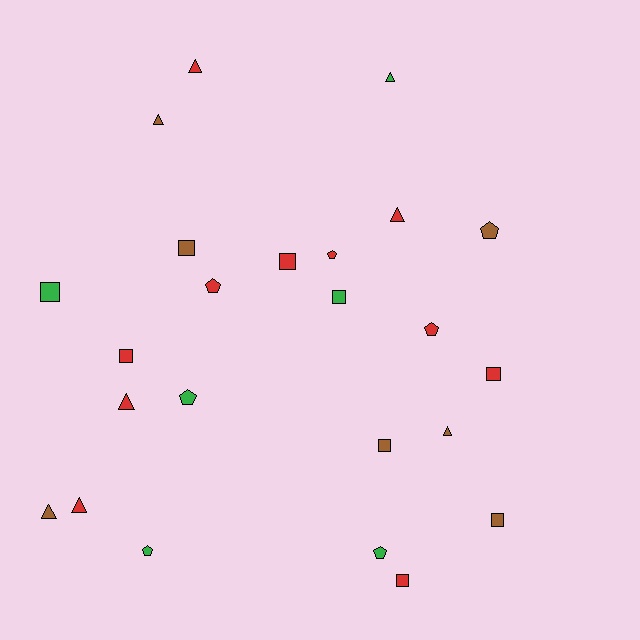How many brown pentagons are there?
There is 1 brown pentagon.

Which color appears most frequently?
Red, with 11 objects.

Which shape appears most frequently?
Square, with 9 objects.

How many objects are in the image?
There are 24 objects.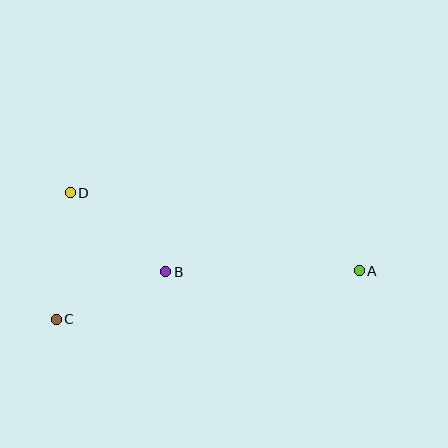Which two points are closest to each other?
Points B and C are closest to each other.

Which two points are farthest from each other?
Points A and C are farthest from each other.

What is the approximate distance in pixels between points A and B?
The distance between A and B is approximately 194 pixels.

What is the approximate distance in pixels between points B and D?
The distance between B and D is approximately 124 pixels.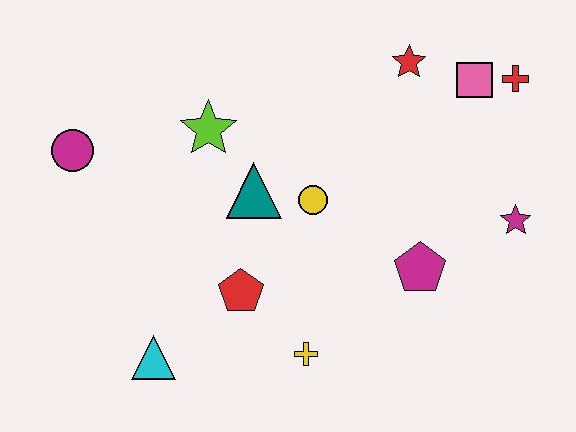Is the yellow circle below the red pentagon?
No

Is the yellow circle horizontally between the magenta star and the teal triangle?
Yes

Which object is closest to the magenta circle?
The lime star is closest to the magenta circle.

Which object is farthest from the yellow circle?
The magenta circle is farthest from the yellow circle.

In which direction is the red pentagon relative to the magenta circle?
The red pentagon is to the right of the magenta circle.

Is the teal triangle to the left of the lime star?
No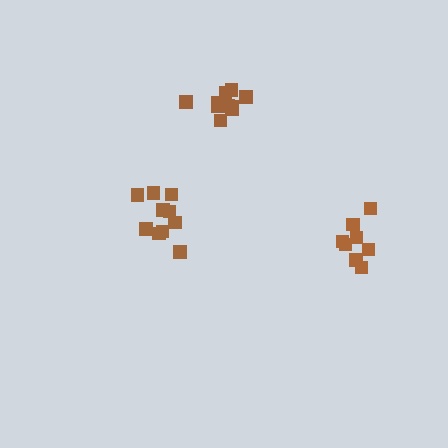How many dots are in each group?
Group 1: 10 dots, Group 2: 8 dots, Group 3: 10 dots (28 total).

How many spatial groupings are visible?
There are 3 spatial groupings.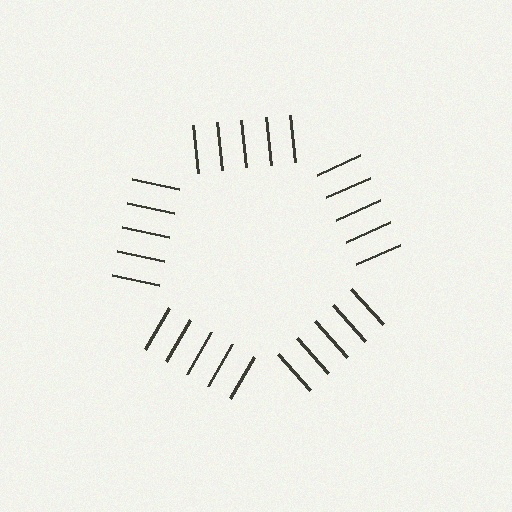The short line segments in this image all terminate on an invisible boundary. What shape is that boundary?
An illusory pentagon — the line segments terminate on its edges but no continuous stroke is drawn.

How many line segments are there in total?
25 — 5 along each of the 5 edges.